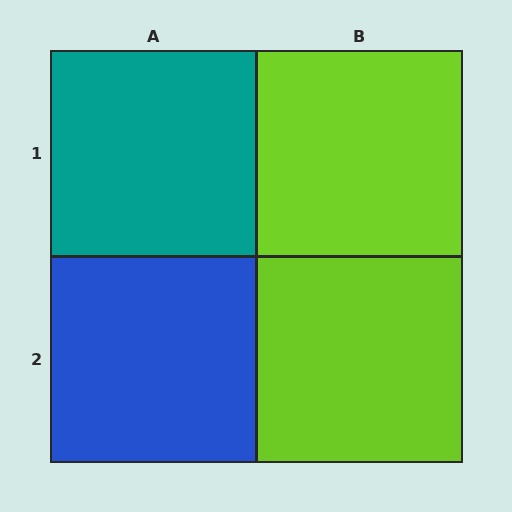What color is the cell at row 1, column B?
Lime.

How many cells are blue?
1 cell is blue.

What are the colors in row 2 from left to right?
Blue, lime.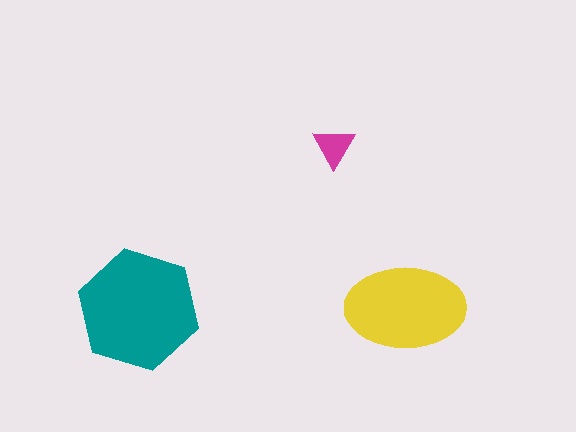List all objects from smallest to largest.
The magenta triangle, the yellow ellipse, the teal hexagon.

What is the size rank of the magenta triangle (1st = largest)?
3rd.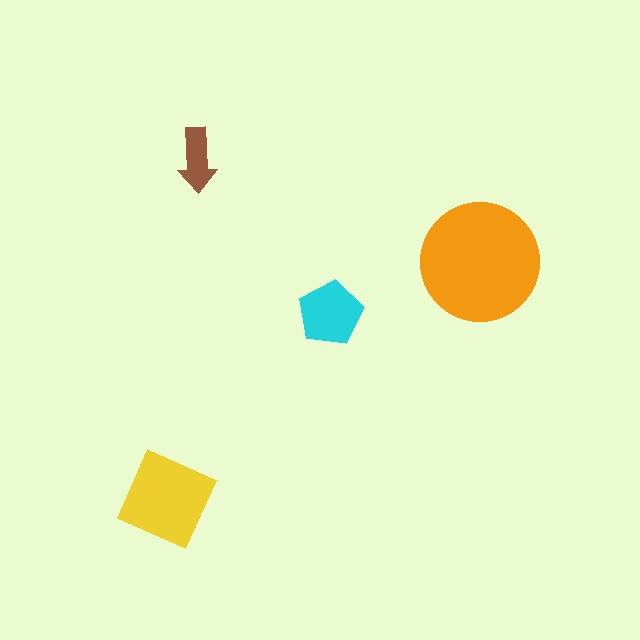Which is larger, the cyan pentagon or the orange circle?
The orange circle.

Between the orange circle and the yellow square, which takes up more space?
The orange circle.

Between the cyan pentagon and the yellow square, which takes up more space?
The yellow square.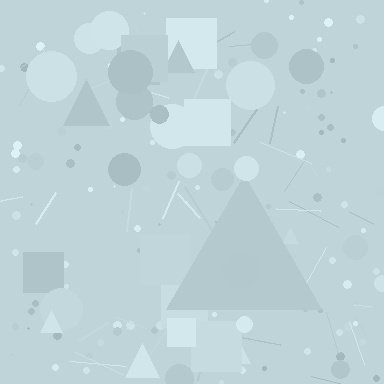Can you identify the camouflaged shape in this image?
The camouflaged shape is a triangle.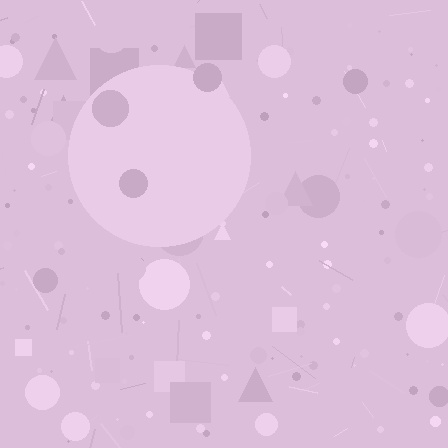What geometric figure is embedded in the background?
A circle is embedded in the background.